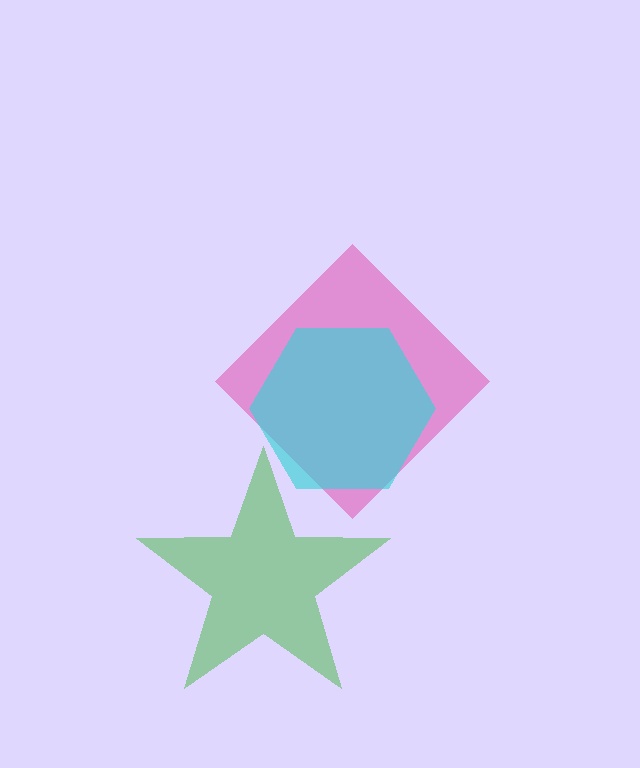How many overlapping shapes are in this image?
There are 3 overlapping shapes in the image.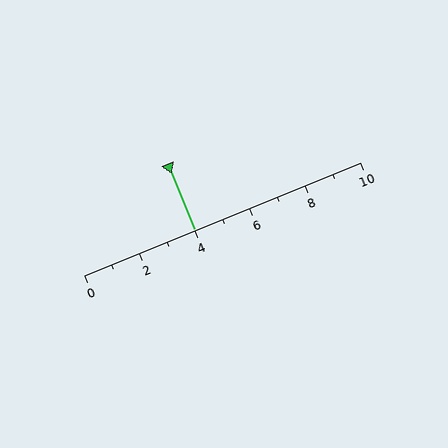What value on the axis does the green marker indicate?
The marker indicates approximately 4.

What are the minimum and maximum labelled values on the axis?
The axis runs from 0 to 10.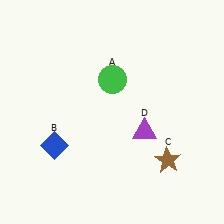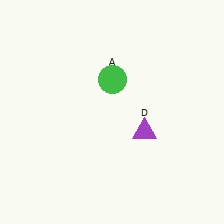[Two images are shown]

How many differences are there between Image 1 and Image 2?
There are 2 differences between the two images.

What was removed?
The blue diamond (B), the brown star (C) were removed in Image 2.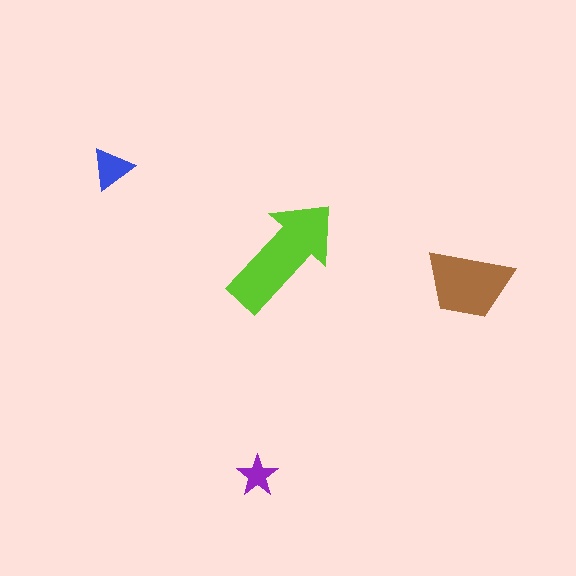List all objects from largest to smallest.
The lime arrow, the brown trapezoid, the blue triangle, the purple star.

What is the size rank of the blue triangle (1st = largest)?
3rd.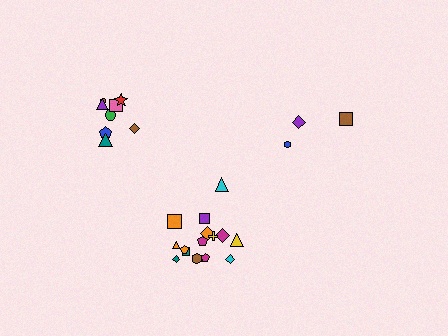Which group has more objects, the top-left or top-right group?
The top-left group.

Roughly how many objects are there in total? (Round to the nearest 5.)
Roughly 25 objects in total.